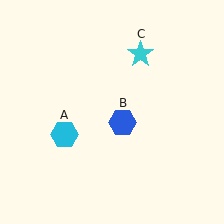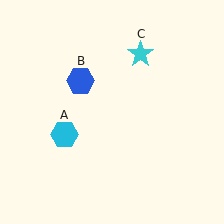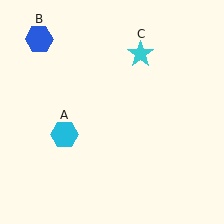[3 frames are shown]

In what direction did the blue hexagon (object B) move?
The blue hexagon (object B) moved up and to the left.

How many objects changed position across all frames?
1 object changed position: blue hexagon (object B).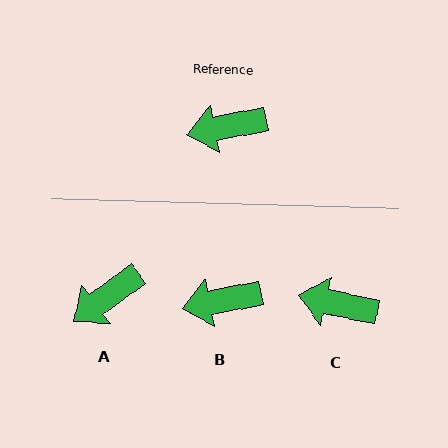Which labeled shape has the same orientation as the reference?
B.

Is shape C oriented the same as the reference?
No, it is off by about 23 degrees.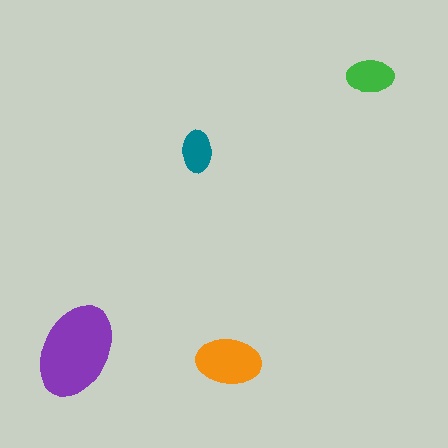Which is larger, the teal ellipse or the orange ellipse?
The orange one.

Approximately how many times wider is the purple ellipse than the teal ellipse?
About 2 times wider.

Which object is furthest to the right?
The green ellipse is rightmost.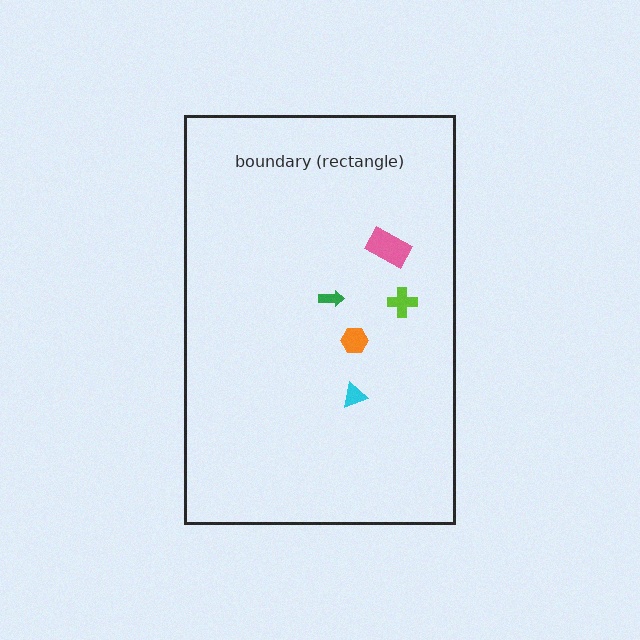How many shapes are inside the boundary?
5 inside, 0 outside.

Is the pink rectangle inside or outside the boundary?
Inside.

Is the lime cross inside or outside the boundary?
Inside.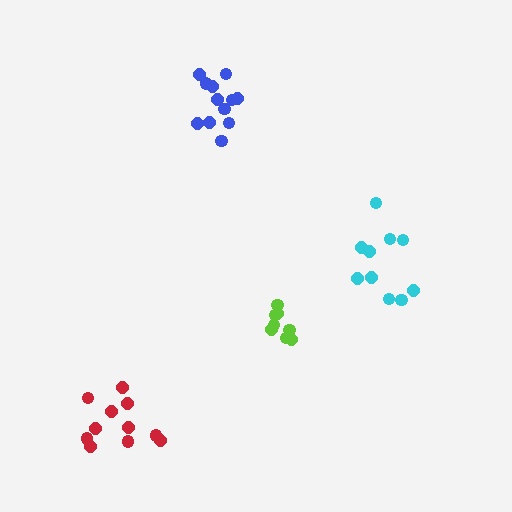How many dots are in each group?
Group 1: 8 dots, Group 2: 10 dots, Group 3: 12 dots, Group 4: 11 dots (41 total).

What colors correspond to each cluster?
The clusters are colored: lime, cyan, blue, red.